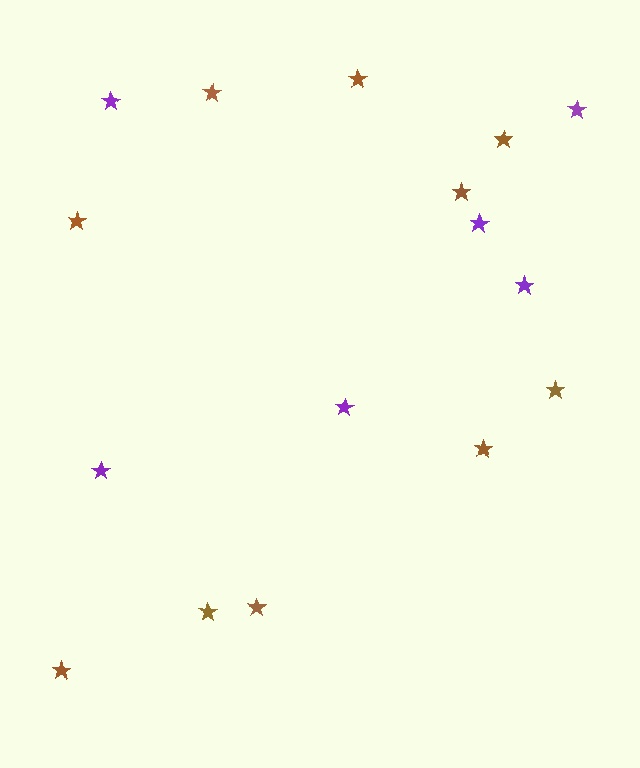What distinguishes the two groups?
There are 2 groups: one group of brown stars (10) and one group of purple stars (6).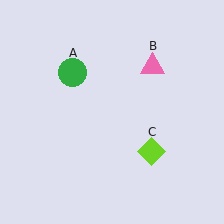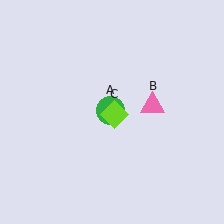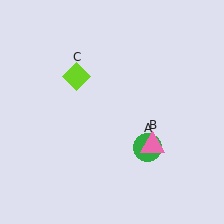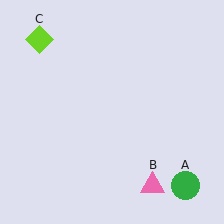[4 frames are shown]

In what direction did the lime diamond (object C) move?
The lime diamond (object C) moved up and to the left.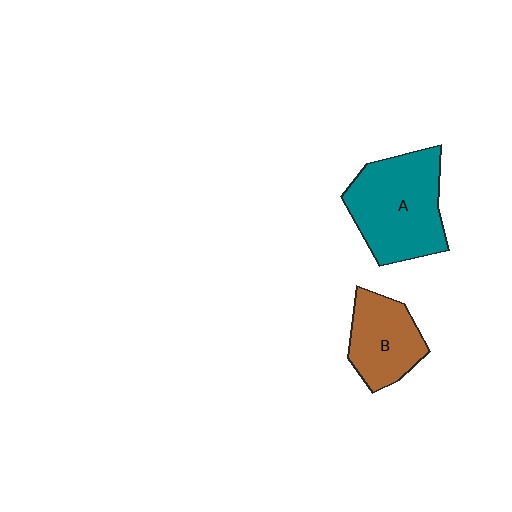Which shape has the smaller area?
Shape B (brown).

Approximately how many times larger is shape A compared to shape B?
Approximately 1.6 times.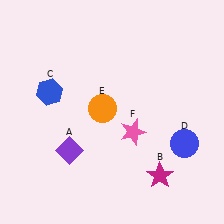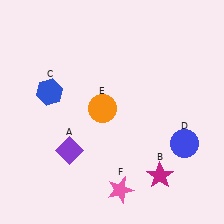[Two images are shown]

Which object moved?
The pink star (F) moved down.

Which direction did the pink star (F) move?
The pink star (F) moved down.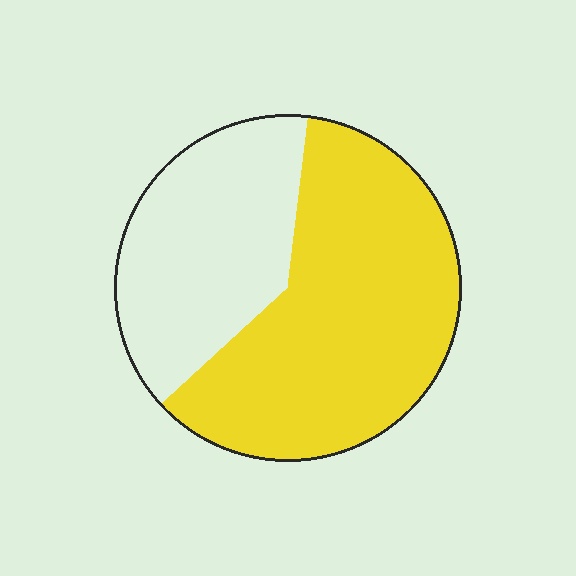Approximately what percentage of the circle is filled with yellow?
Approximately 60%.